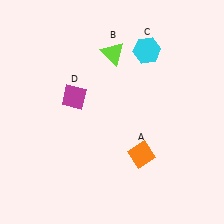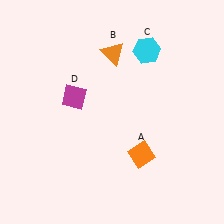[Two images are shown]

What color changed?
The triangle (B) changed from lime in Image 1 to orange in Image 2.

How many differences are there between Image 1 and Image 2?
There is 1 difference between the two images.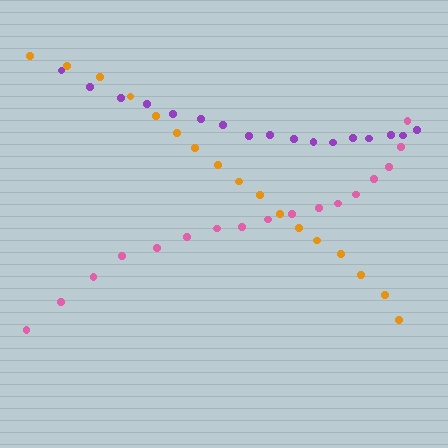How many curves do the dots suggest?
There are 3 distinct paths.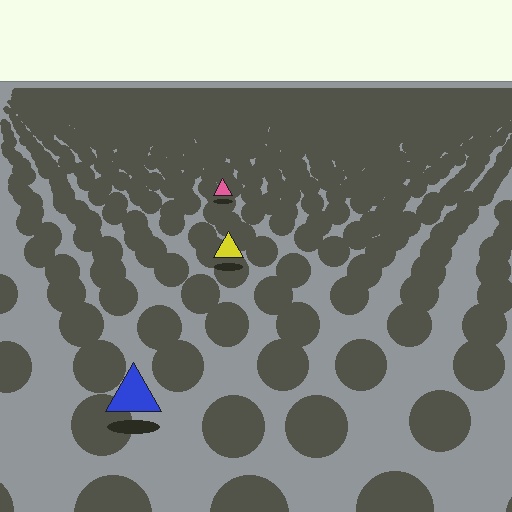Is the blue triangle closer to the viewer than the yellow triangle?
Yes. The blue triangle is closer — you can tell from the texture gradient: the ground texture is coarser near it.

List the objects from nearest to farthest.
From nearest to farthest: the blue triangle, the yellow triangle, the pink triangle.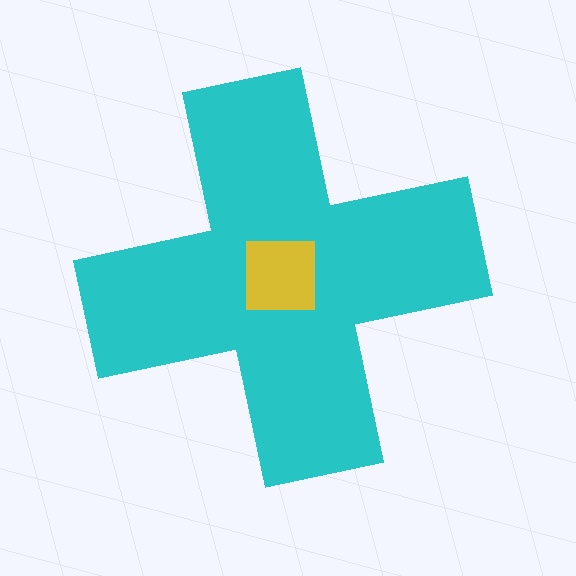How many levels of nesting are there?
2.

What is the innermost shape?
The yellow square.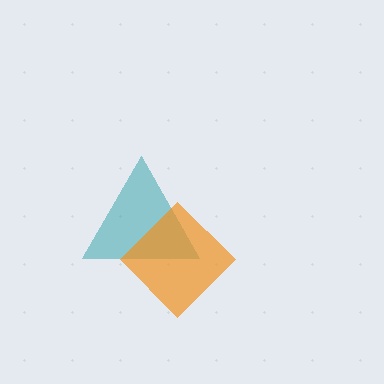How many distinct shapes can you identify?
There are 2 distinct shapes: a teal triangle, an orange diamond.